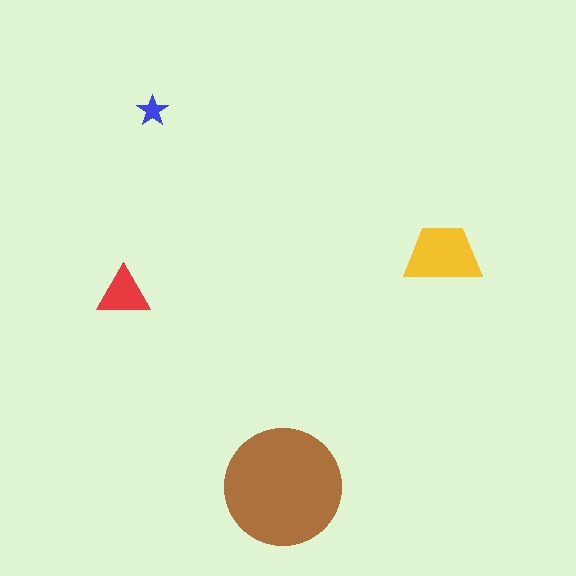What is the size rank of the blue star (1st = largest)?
4th.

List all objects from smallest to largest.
The blue star, the red triangle, the yellow trapezoid, the brown circle.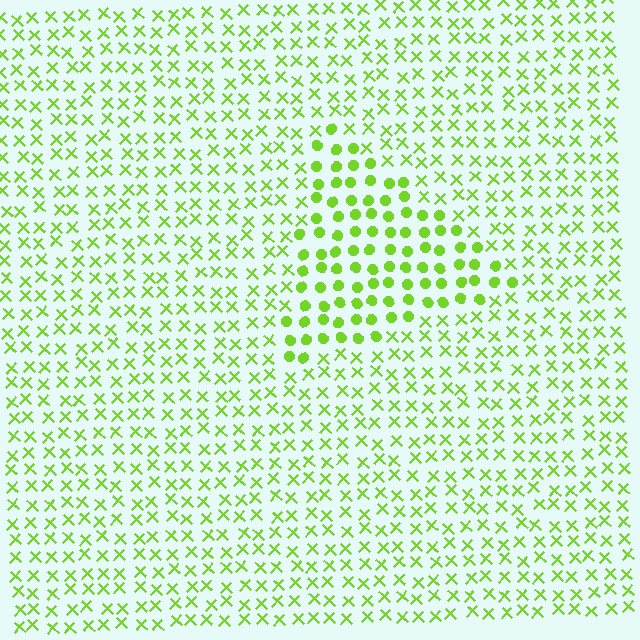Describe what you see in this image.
The image is filled with small lime elements arranged in a uniform grid. A triangle-shaped region contains circles, while the surrounding area contains X marks. The boundary is defined purely by the change in element shape.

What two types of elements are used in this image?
The image uses circles inside the triangle region and X marks outside it.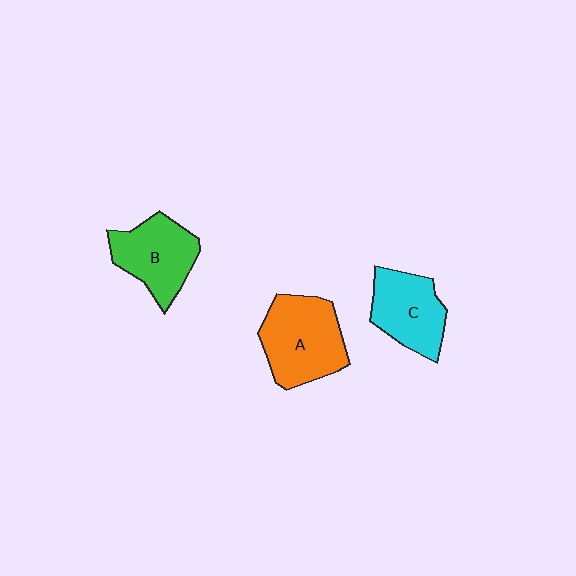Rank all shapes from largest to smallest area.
From largest to smallest: A (orange), B (green), C (cyan).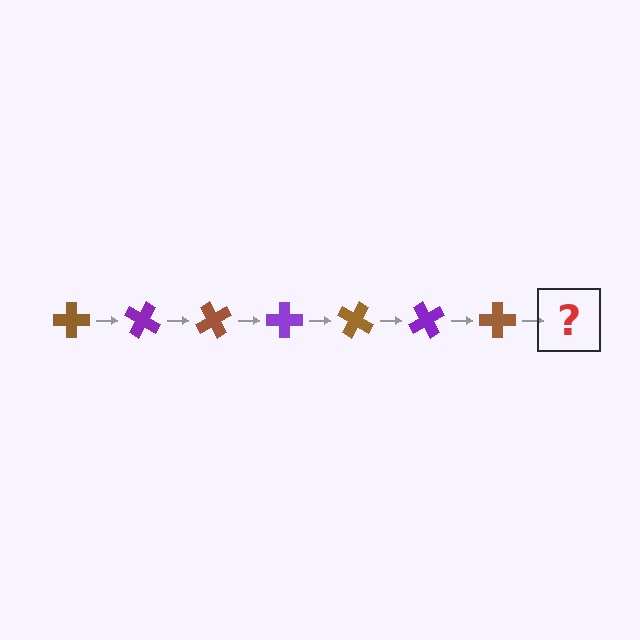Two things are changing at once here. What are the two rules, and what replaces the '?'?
The two rules are that it rotates 30 degrees each step and the color cycles through brown and purple. The '?' should be a purple cross, rotated 210 degrees from the start.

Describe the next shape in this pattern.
It should be a purple cross, rotated 210 degrees from the start.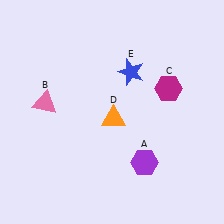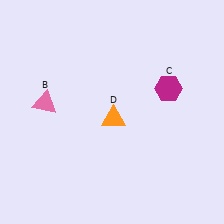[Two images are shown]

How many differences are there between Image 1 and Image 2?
There are 2 differences between the two images.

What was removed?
The blue star (E), the purple hexagon (A) were removed in Image 2.